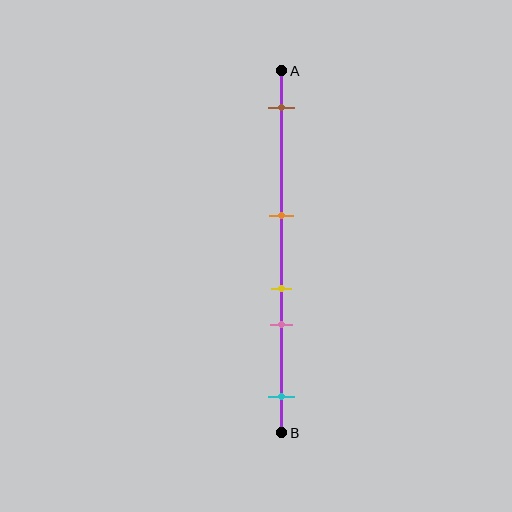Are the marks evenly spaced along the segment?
No, the marks are not evenly spaced.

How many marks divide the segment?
There are 5 marks dividing the segment.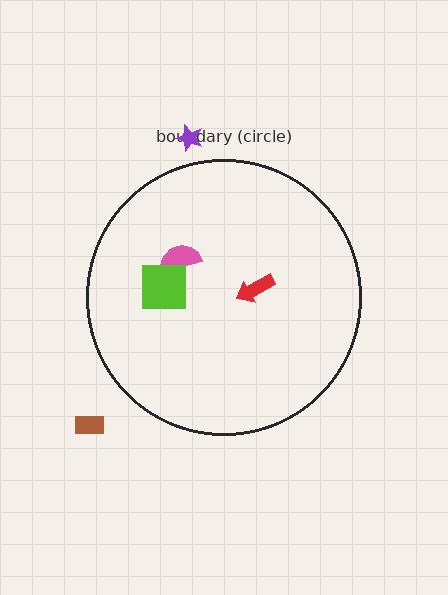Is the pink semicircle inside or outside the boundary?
Inside.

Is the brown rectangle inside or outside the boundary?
Outside.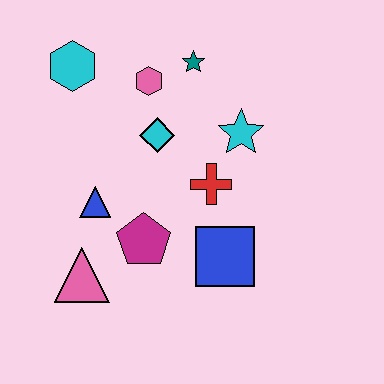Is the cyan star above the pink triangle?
Yes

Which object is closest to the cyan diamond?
The pink hexagon is closest to the cyan diamond.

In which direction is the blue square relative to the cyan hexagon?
The blue square is below the cyan hexagon.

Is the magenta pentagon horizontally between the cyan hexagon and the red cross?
Yes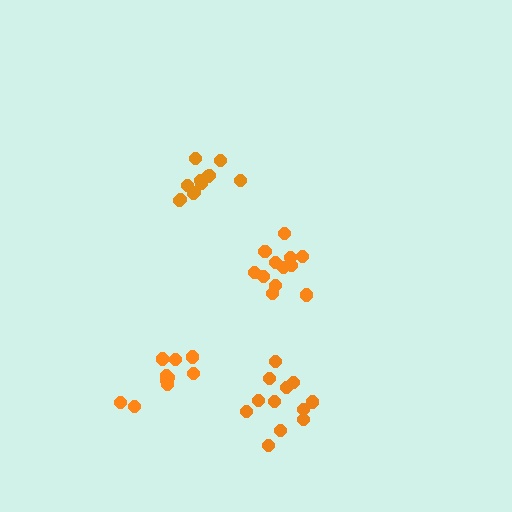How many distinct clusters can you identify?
There are 4 distinct clusters.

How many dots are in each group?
Group 1: 10 dots, Group 2: 12 dots, Group 3: 12 dots, Group 4: 12 dots (46 total).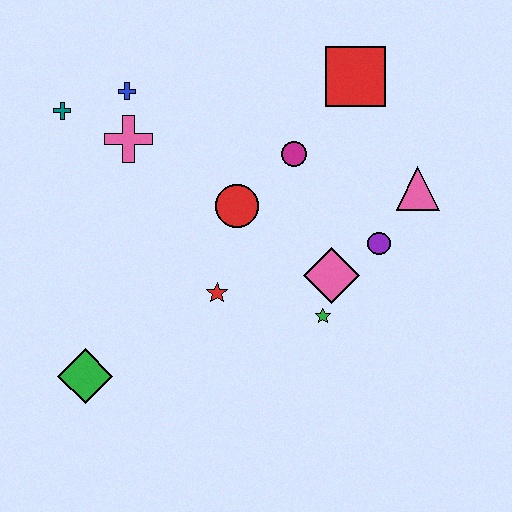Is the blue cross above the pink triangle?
Yes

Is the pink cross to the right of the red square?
No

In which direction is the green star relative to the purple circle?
The green star is below the purple circle.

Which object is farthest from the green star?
The teal cross is farthest from the green star.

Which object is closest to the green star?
The pink diamond is closest to the green star.